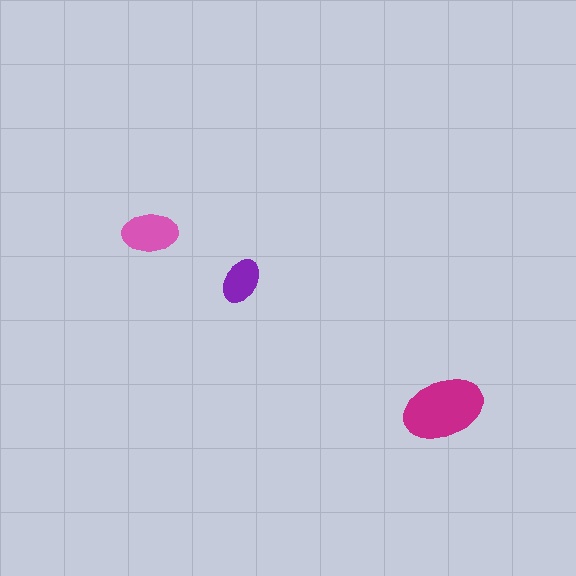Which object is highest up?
The pink ellipse is topmost.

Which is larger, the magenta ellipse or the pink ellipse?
The magenta one.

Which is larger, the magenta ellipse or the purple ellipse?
The magenta one.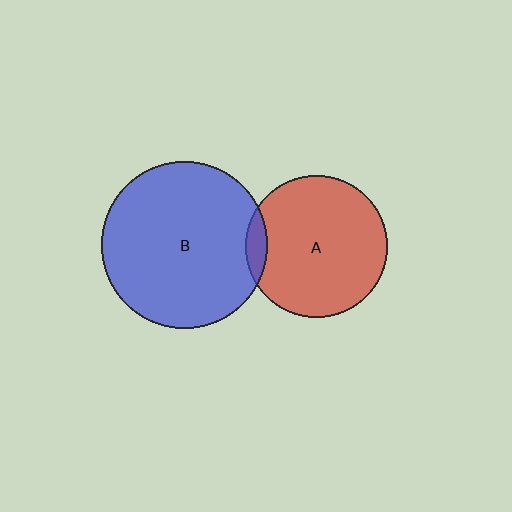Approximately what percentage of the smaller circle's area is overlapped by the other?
Approximately 10%.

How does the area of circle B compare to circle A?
Approximately 1.4 times.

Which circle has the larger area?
Circle B (blue).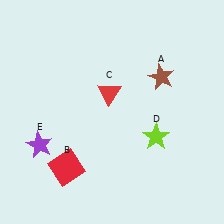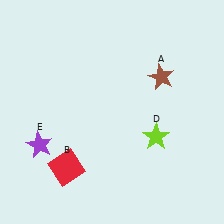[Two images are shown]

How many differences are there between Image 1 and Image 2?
There is 1 difference between the two images.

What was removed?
The red triangle (C) was removed in Image 2.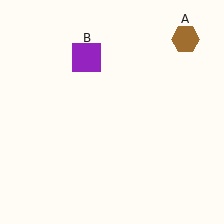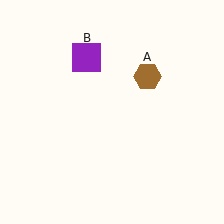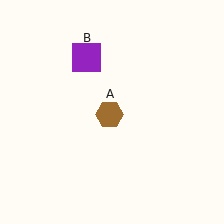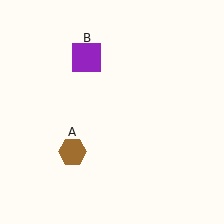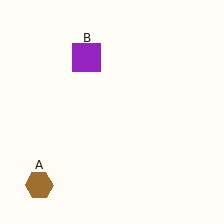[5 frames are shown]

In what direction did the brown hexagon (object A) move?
The brown hexagon (object A) moved down and to the left.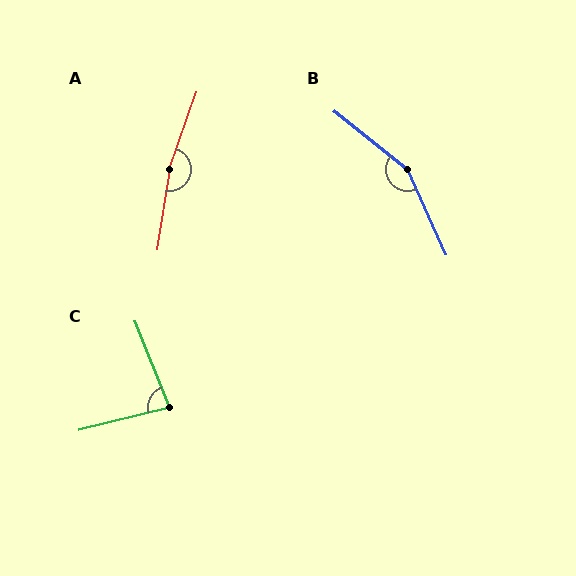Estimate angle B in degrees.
Approximately 152 degrees.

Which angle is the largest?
A, at approximately 169 degrees.